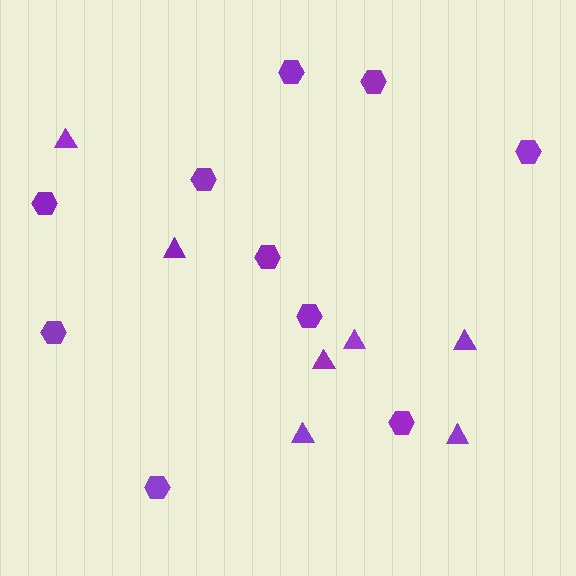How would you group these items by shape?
There are 2 groups: one group of triangles (7) and one group of hexagons (10).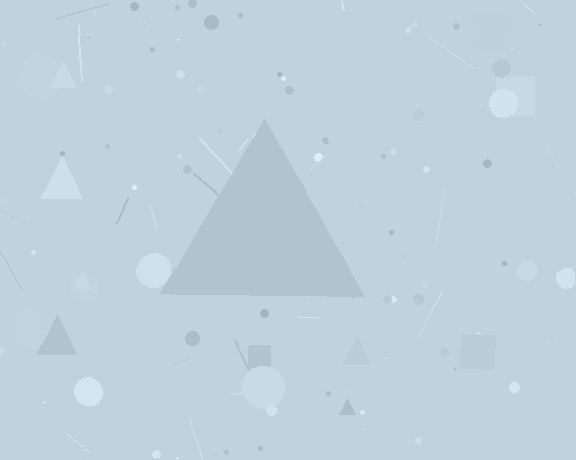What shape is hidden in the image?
A triangle is hidden in the image.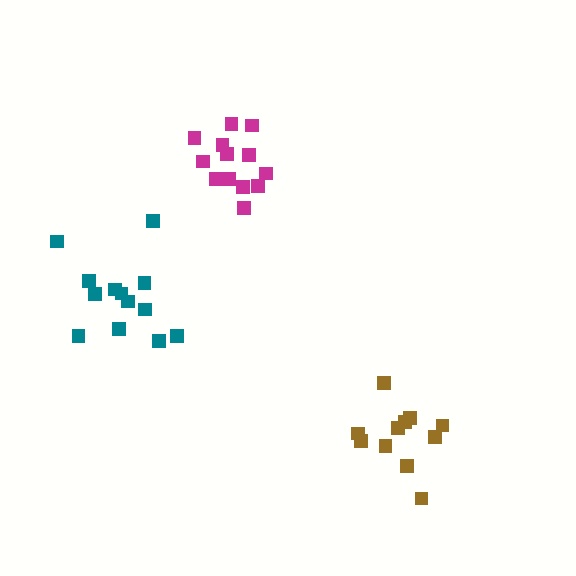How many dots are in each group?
Group 1: 11 dots, Group 2: 13 dots, Group 3: 13 dots (37 total).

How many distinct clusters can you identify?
There are 3 distinct clusters.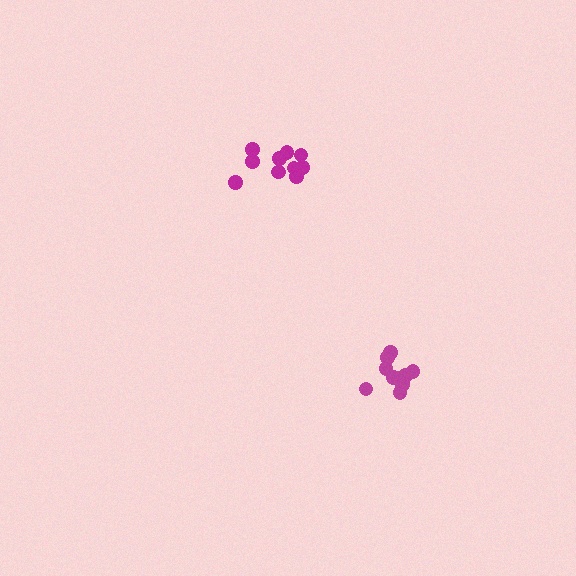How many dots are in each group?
Group 1: 10 dots, Group 2: 11 dots (21 total).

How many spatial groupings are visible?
There are 2 spatial groupings.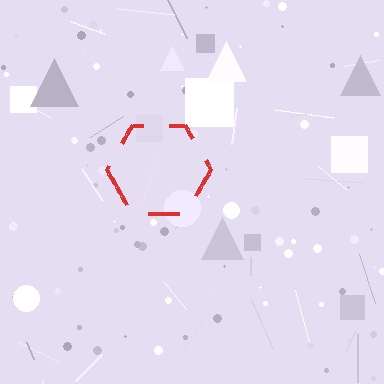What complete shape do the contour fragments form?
The contour fragments form a hexagon.